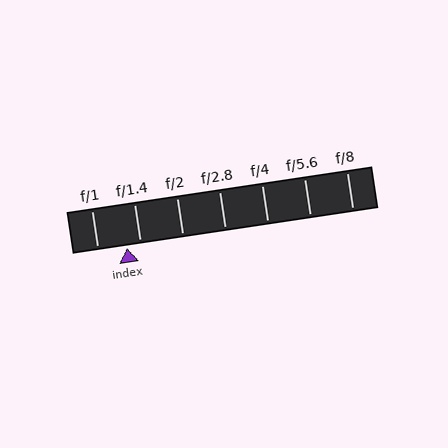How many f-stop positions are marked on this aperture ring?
There are 7 f-stop positions marked.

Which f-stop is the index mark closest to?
The index mark is closest to f/1.4.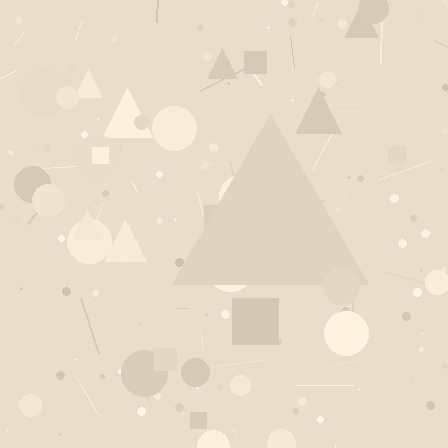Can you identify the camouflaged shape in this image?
The camouflaged shape is a triangle.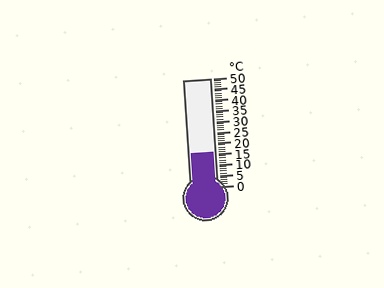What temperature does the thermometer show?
The thermometer shows approximately 16°C.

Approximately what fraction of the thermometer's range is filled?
The thermometer is filled to approximately 30% of its range.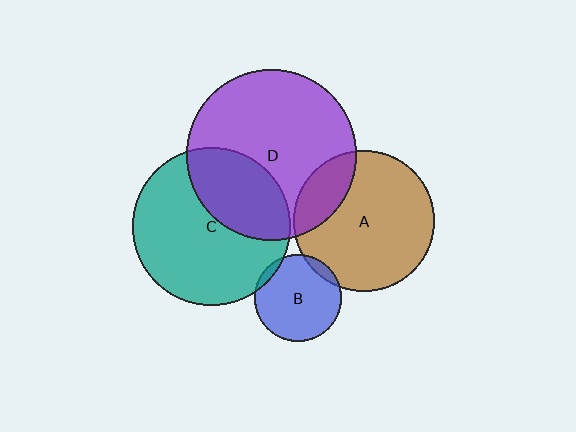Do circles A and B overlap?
Yes.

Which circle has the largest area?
Circle D (purple).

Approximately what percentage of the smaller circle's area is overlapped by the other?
Approximately 5%.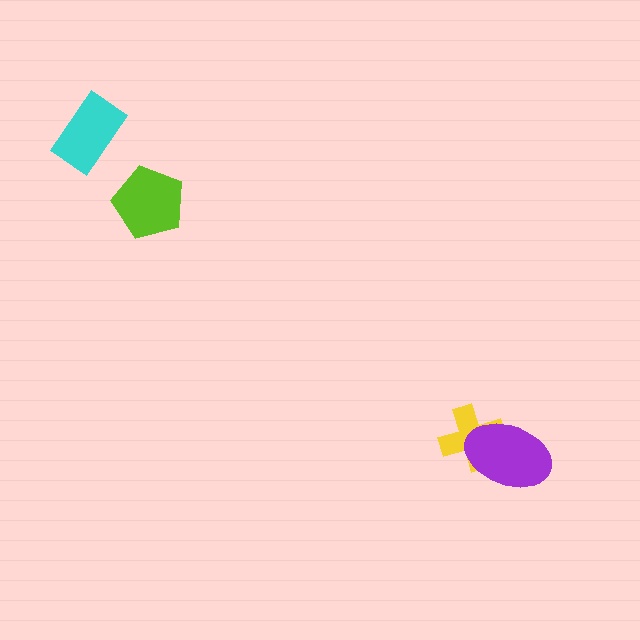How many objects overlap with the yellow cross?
1 object overlaps with the yellow cross.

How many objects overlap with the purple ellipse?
1 object overlaps with the purple ellipse.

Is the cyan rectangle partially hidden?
No, no other shape covers it.